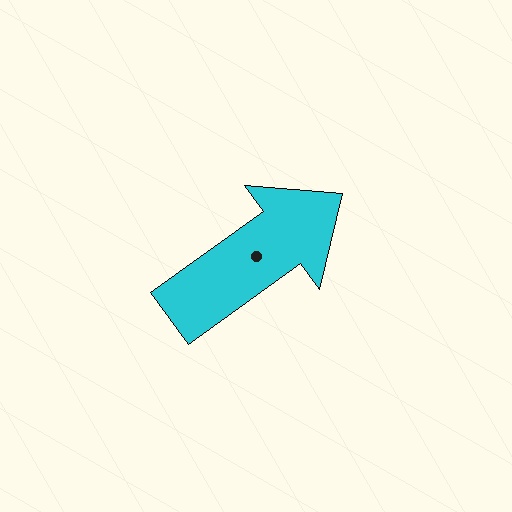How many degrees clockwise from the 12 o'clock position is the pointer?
Approximately 54 degrees.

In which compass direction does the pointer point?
Northeast.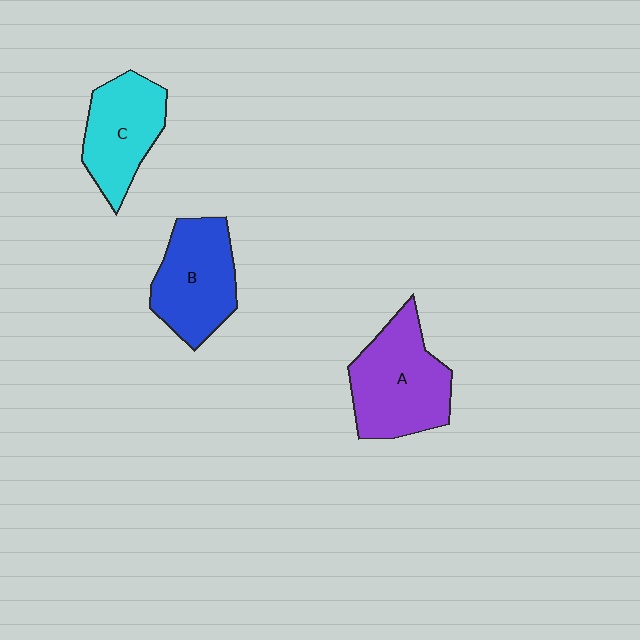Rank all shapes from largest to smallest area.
From largest to smallest: A (purple), B (blue), C (cyan).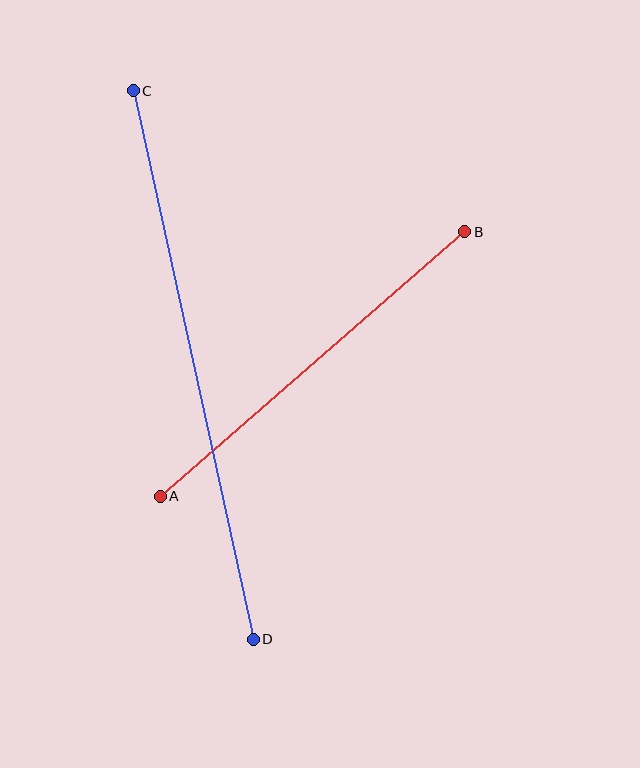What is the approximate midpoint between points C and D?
The midpoint is at approximately (193, 365) pixels.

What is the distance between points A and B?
The distance is approximately 403 pixels.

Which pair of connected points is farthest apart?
Points C and D are farthest apart.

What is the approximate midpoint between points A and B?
The midpoint is at approximately (313, 364) pixels.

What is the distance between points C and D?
The distance is approximately 562 pixels.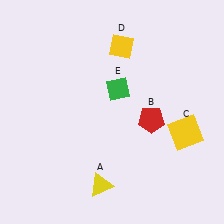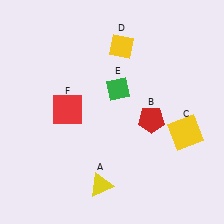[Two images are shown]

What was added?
A red square (F) was added in Image 2.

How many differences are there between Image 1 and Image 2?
There is 1 difference between the two images.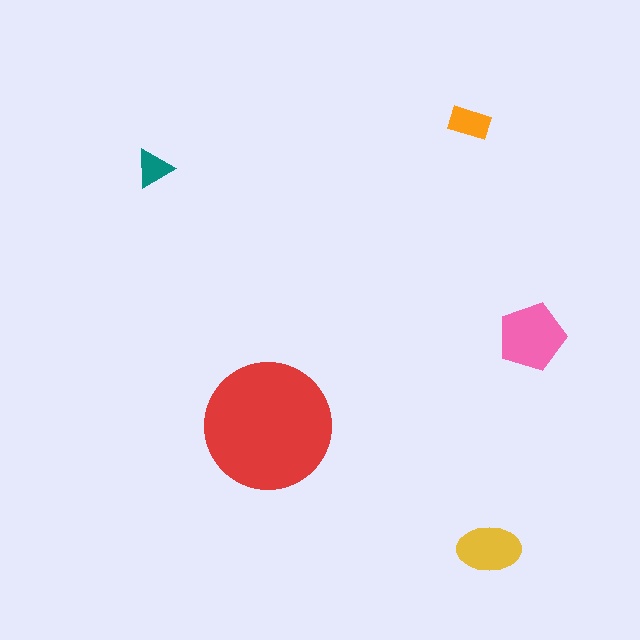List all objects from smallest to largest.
The teal triangle, the orange rectangle, the yellow ellipse, the pink pentagon, the red circle.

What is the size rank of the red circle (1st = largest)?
1st.